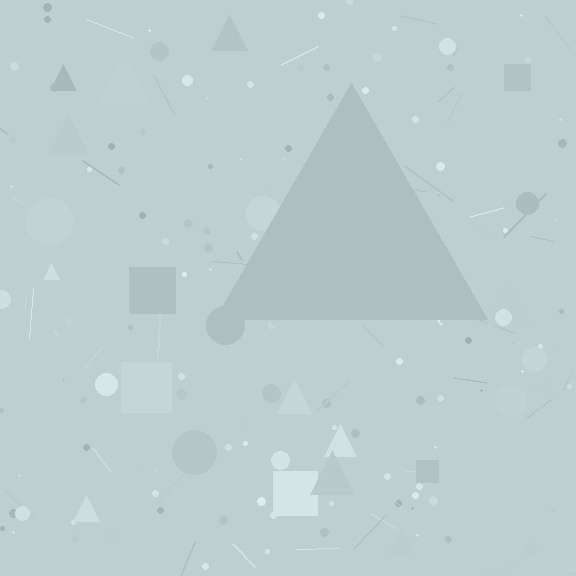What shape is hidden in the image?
A triangle is hidden in the image.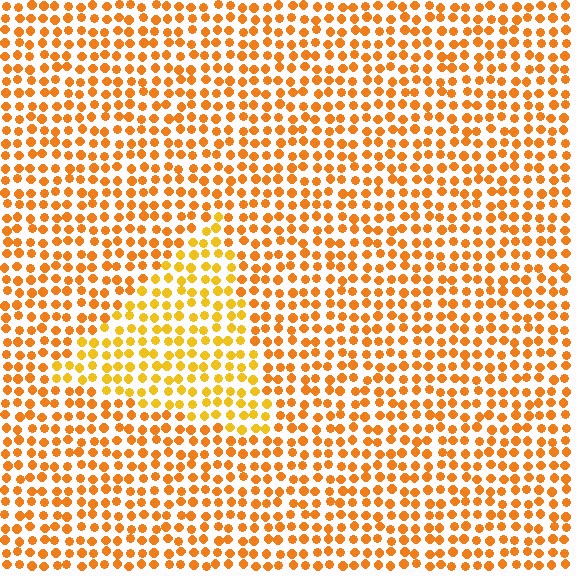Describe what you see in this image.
The image is filled with small orange elements in a uniform arrangement. A triangle-shaped region is visible where the elements are tinted to a slightly different hue, forming a subtle color boundary.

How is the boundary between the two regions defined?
The boundary is defined purely by a slight shift in hue (about 19 degrees). Spacing, size, and orientation are identical on both sides.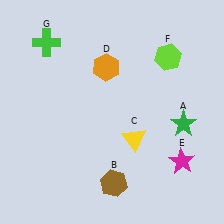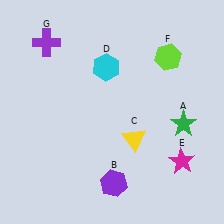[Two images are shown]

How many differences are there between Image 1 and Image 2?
There are 3 differences between the two images.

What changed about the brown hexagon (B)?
In Image 1, B is brown. In Image 2, it changed to purple.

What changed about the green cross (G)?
In Image 1, G is green. In Image 2, it changed to purple.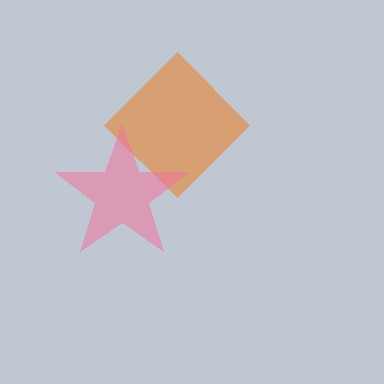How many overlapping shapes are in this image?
There are 2 overlapping shapes in the image.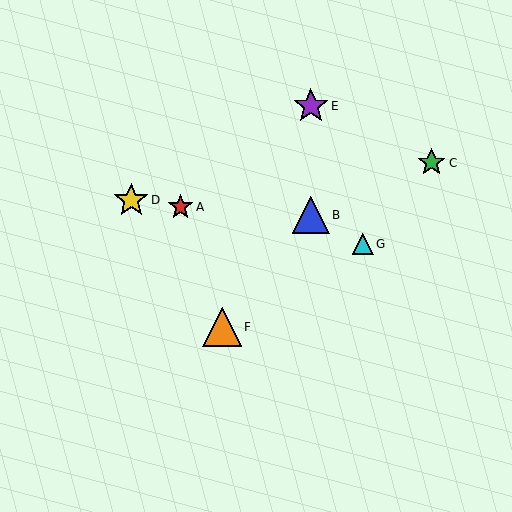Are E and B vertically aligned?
Yes, both are at x≈311.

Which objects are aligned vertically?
Objects B, E are aligned vertically.